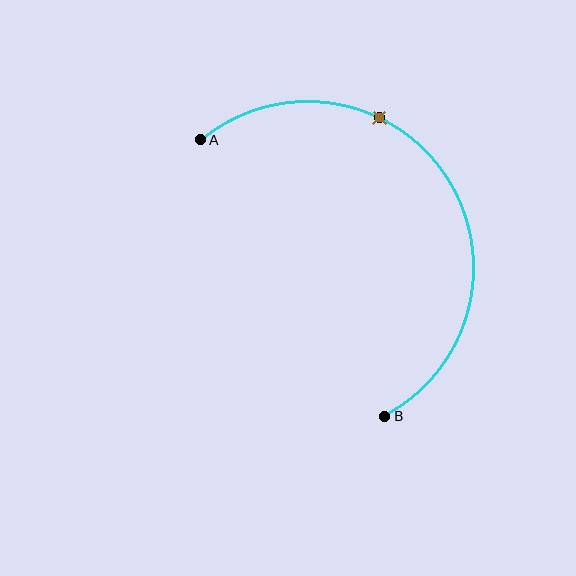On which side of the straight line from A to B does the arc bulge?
The arc bulges above and to the right of the straight line connecting A and B.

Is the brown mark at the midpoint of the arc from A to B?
No. The brown mark lies on the arc but is closer to endpoint A. The arc midpoint would be at the point on the curve equidistant along the arc from both A and B.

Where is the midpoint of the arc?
The arc midpoint is the point on the curve farthest from the straight line joining A and B. It sits above and to the right of that line.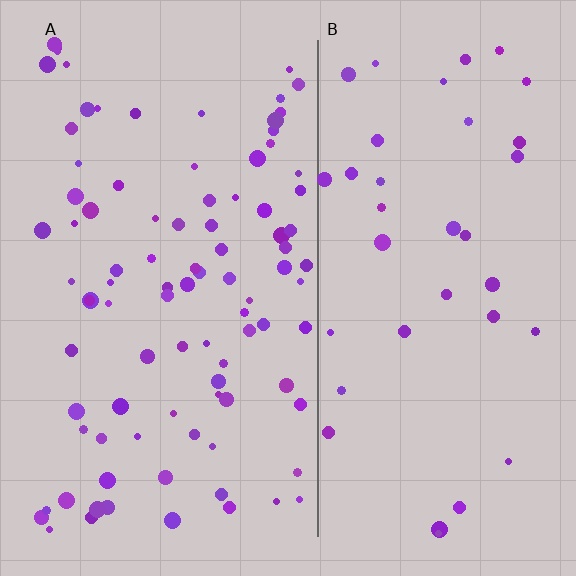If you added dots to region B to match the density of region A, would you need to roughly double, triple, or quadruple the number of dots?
Approximately double.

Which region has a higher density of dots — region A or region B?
A (the left).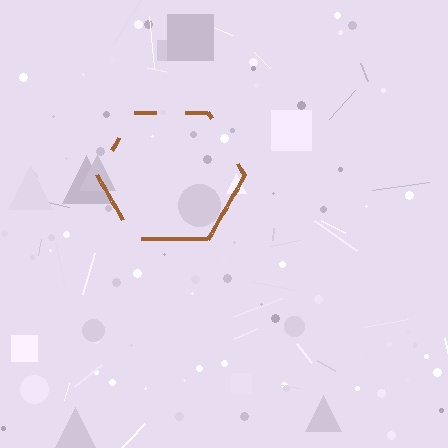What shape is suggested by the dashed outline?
The dashed outline suggests a hexagon.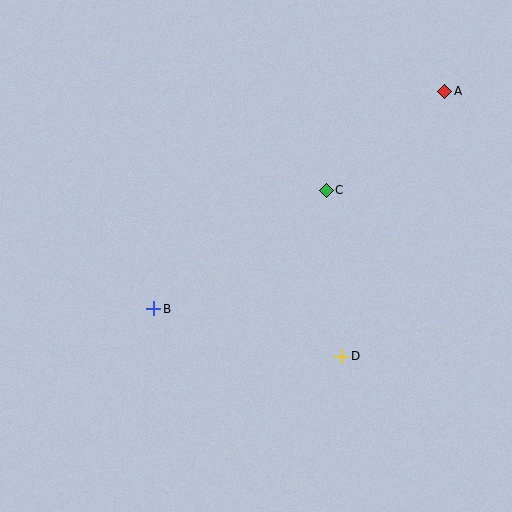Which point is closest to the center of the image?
Point C at (326, 190) is closest to the center.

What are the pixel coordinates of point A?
Point A is at (445, 91).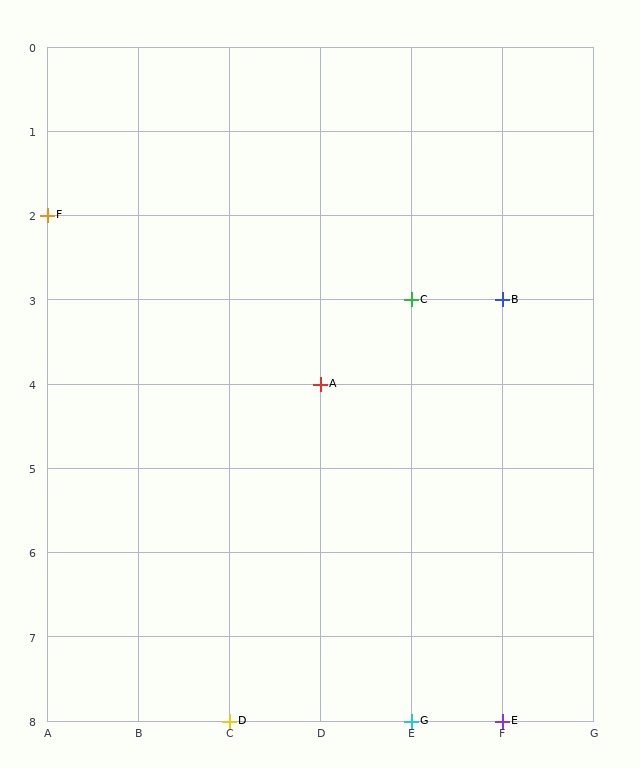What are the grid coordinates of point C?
Point C is at grid coordinates (E, 3).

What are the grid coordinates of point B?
Point B is at grid coordinates (F, 3).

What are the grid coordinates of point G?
Point G is at grid coordinates (E, 8).